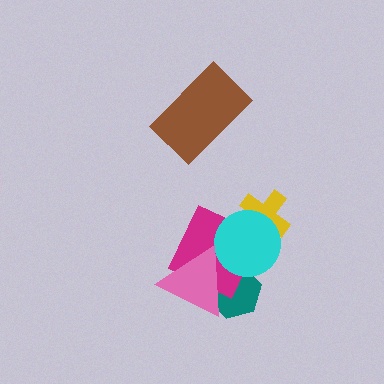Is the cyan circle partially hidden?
Yes, it is partially covered by another shape.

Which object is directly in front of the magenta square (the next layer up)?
The cyan circle is directly in front of the magenta square.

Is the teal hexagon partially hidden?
Yes, it is partially covered by another shape.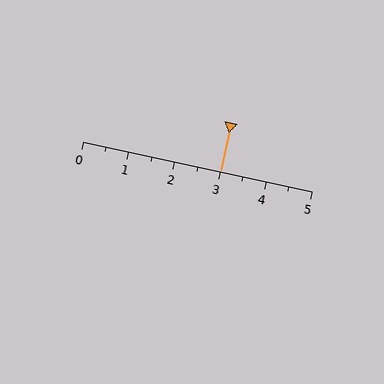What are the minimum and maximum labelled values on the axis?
The axis runs from 0 to 5.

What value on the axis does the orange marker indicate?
The marker indicates approximately 3.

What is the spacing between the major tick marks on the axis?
The major ticks are spaced 1 apart.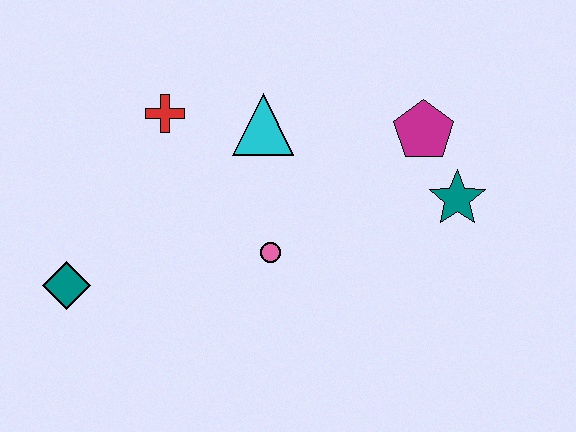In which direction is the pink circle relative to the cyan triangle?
The pink circle is below the cyan triangle.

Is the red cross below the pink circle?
No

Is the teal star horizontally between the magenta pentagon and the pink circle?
No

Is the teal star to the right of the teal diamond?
Yes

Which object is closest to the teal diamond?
The red cross is closest to the teal diamond.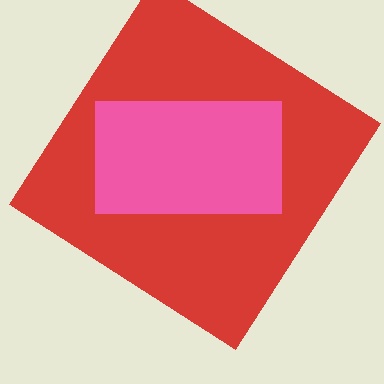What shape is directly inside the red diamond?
The pink rectangle.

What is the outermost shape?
The red diamond.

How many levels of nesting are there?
2.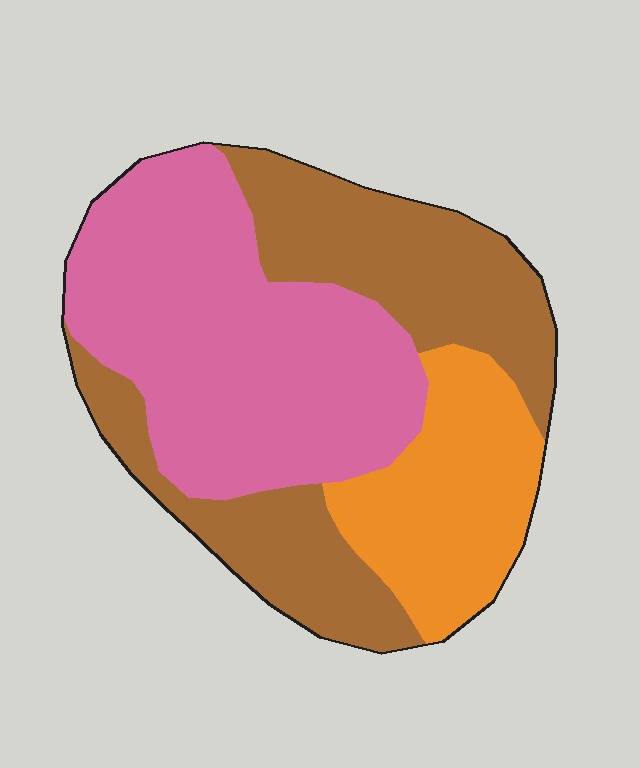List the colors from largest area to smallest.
From largest to smallest: pink, brown, orange.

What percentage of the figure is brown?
Brown covers around 35% of the figure.